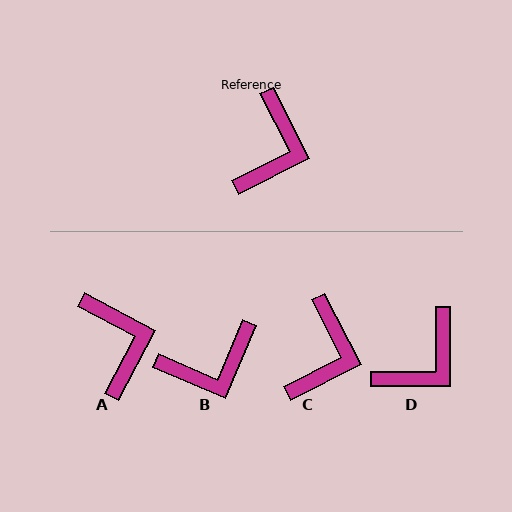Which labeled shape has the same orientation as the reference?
C.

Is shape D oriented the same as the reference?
No, it is off by about 27 degrees.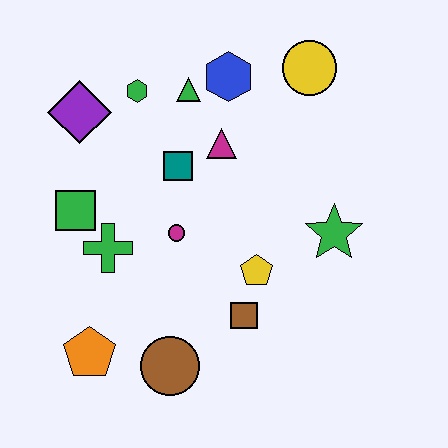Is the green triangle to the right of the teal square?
Yes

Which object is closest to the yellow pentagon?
The brown square is closest to the yellow pentagon.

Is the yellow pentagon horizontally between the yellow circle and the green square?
Yes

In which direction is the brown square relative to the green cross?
The brown square is to the right of the green cross.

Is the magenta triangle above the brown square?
Yes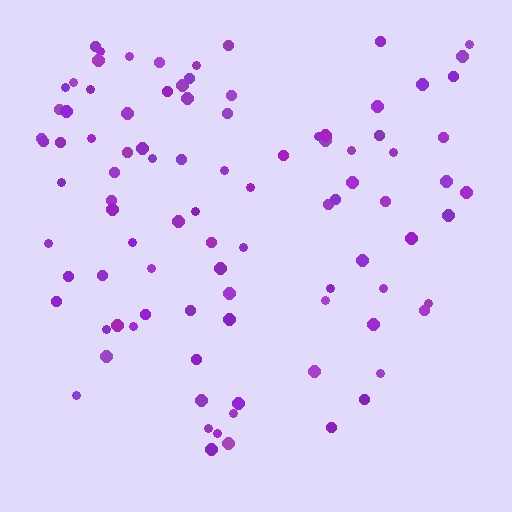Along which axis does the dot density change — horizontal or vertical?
Vertical.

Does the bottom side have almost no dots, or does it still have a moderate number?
Still a moderate number, just noticeably fewer than the top.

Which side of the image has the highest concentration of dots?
The top.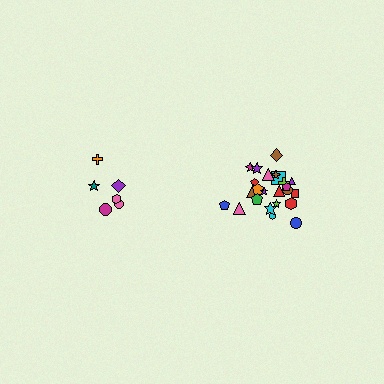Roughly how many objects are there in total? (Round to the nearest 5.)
Roughly 30 objects in total.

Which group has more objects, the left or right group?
The right group.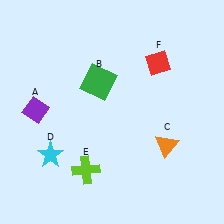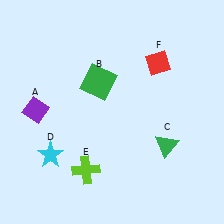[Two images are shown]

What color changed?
The triangle (C) changed from orange in Image 1 to green in Image 2.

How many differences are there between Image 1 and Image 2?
There is 1 difference between the two images.